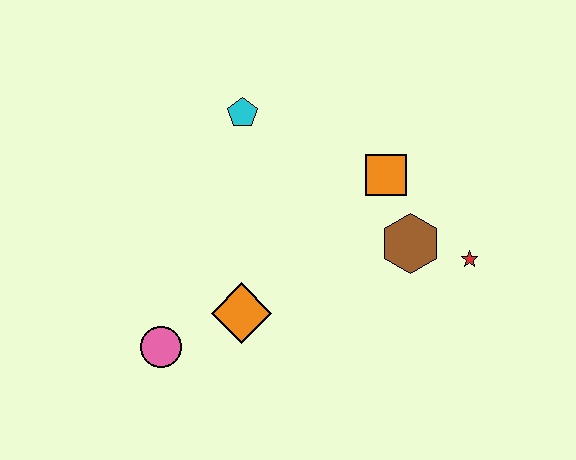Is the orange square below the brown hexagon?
No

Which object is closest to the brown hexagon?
The red star is closest to the brown hexagon.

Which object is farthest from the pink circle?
The red star is farthest from the pink circle.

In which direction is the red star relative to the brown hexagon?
The red star is to the right of the brown hexagon.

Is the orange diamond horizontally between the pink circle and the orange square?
Yes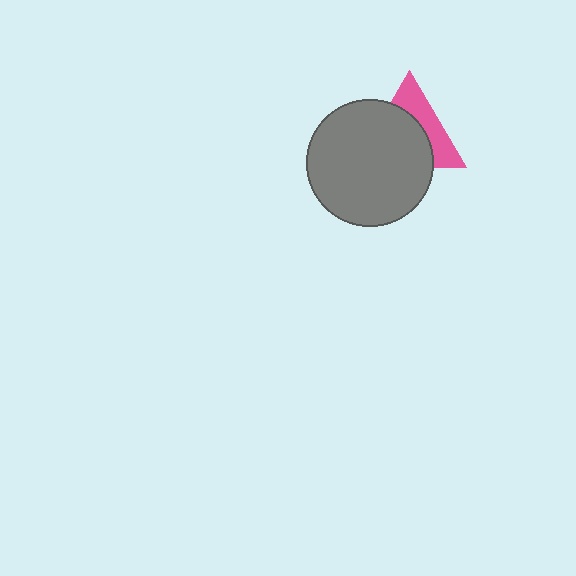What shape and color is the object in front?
The object in front is a gray circle.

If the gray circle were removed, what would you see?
You would see the complete pink triangle.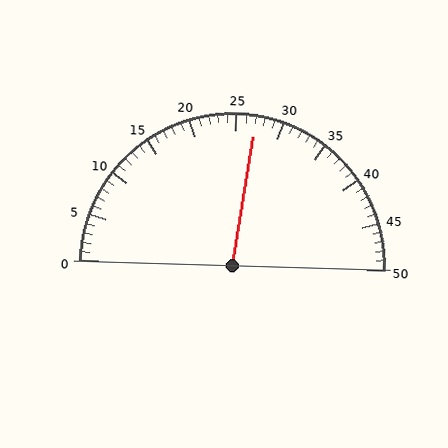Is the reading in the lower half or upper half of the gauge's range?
The reading is in the upper half of the range (0 to 50).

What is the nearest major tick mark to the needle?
The nearest major tick mark is 25.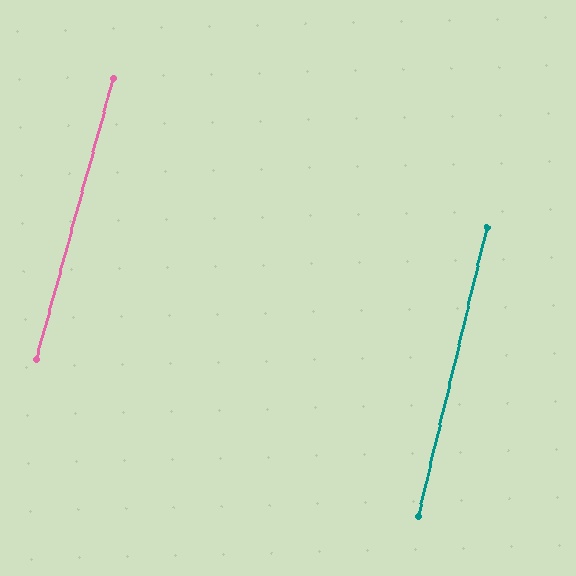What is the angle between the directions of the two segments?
Approximately 2 degrees.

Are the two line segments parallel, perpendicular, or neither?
Parallel — their directions differ by only 1.8°.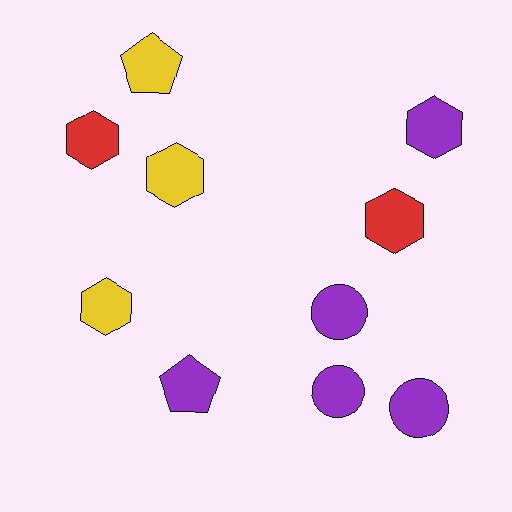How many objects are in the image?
There are 10 objects.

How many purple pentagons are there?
There is 1 purple pentagon.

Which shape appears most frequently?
Hexagon, with 5 objects.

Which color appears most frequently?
Purple, with 5 objects.